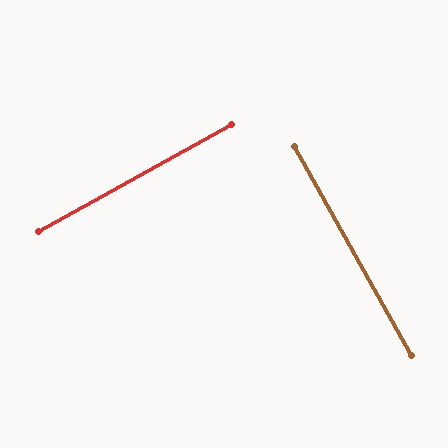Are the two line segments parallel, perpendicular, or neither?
Perpendicular — they meet at approximately 90°.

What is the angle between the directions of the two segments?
Approximately 90 degrees.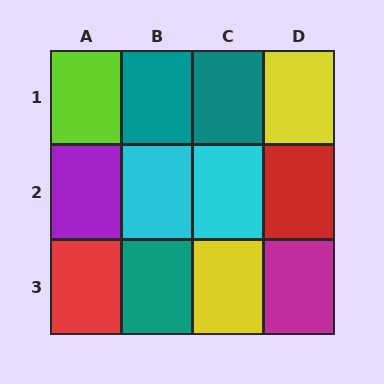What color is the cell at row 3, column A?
Red.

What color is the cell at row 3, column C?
Yellow.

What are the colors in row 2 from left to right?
Purple, cyan, cyan, red.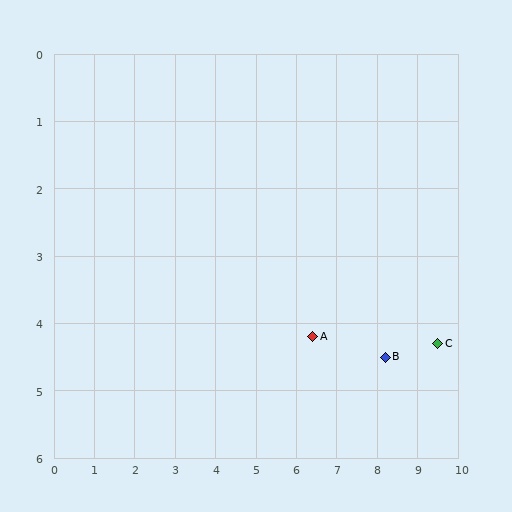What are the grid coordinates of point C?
Point C is at approximately (9.5, 4.3).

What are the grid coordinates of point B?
Point B is at approximately (8.2, 4.5).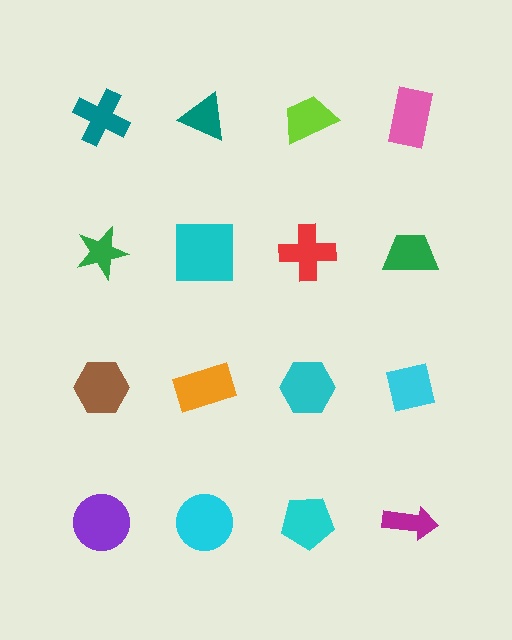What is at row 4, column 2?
A cyan circle.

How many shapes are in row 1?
4 shapes.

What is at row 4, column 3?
A cyan pentagon.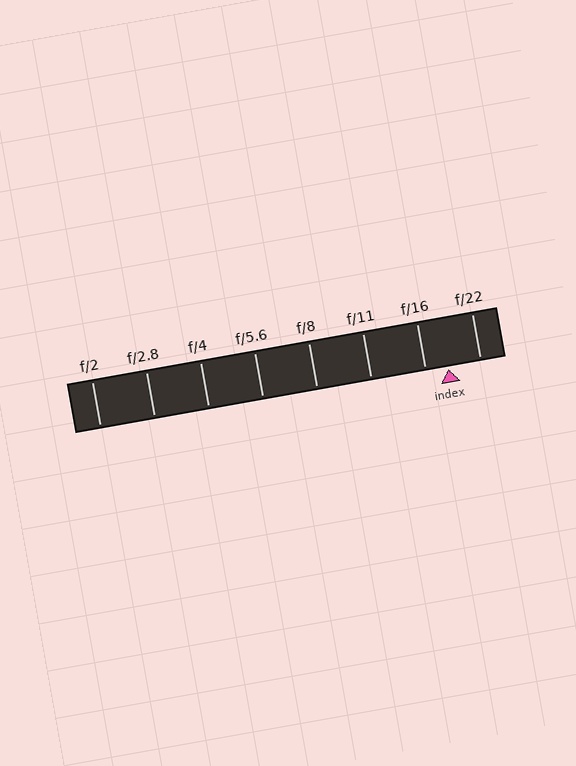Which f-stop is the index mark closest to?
The index mark is closest to f/16.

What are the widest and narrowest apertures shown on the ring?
The widest aperture shown is f/2 and the narrowest is f/22.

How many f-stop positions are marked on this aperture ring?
There are 8 f-stop positions marked.